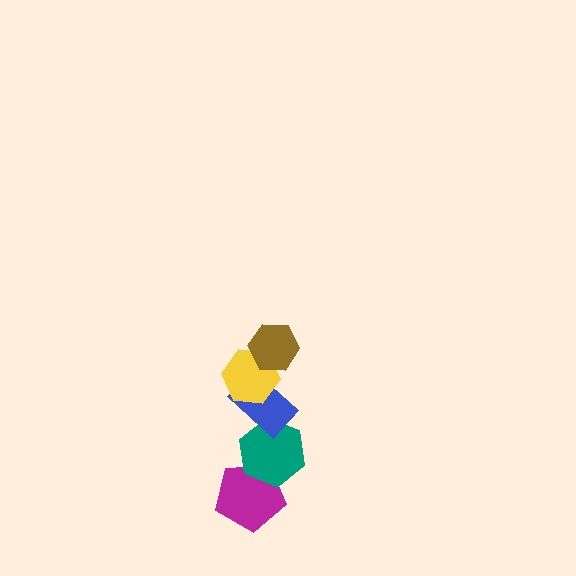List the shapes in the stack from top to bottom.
From top to bottom: the brown hexagon, the yellow hexagon, the blue rectangle, the teal hexagon, the magenta pentagon.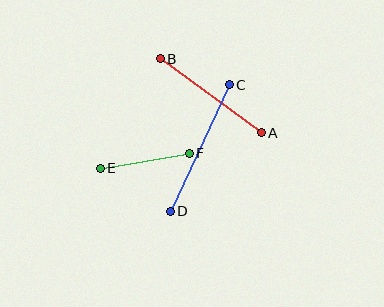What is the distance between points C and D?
The distance is approximately 140 pixels.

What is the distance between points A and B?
The distance is approximately 126 pixels.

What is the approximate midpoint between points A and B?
The midpoint is at approximately (211, 96) pixels.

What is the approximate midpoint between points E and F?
The midpoint is at approximately (145, 161) pixels.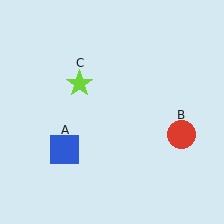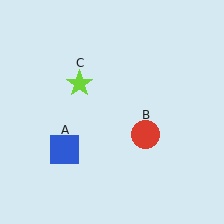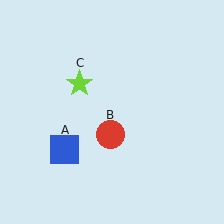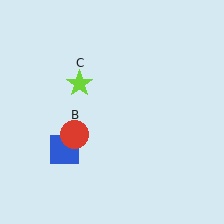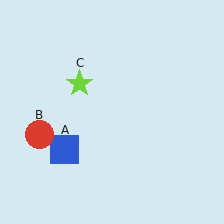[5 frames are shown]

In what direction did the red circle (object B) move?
The red circle (object B) moved left.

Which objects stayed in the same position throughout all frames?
Blue square (object A) and lime star (object C) remained stationary.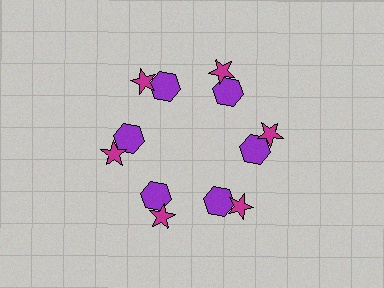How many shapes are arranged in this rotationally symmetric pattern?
There are 12 shapes, arranged in 6 groups of 2.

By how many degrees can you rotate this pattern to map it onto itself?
The pattern maps onto itself every 60 degrees of rotation.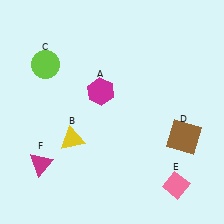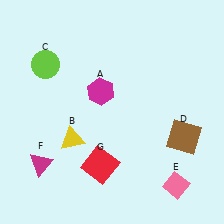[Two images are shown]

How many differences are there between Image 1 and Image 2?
There is 1 difference between the two images.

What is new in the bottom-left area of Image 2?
A red square (G) was added in the bottom-left area of Image 2.